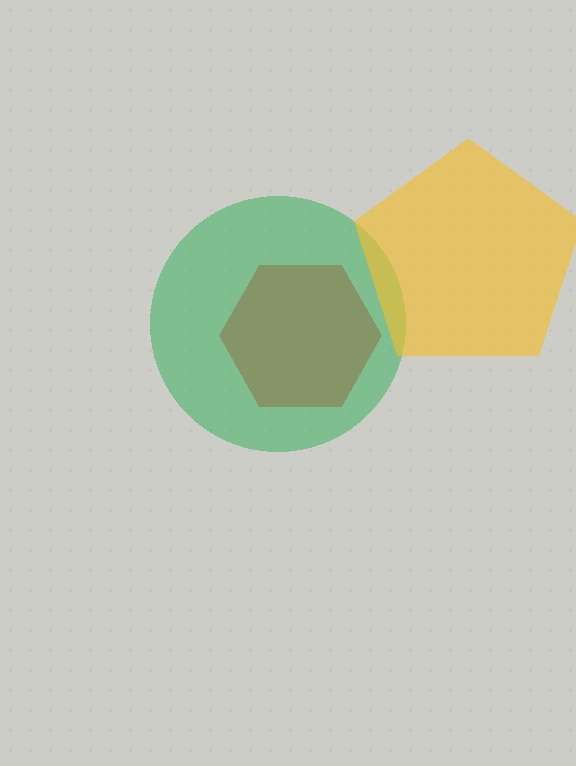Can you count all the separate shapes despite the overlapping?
Yes, there are 3 separate shapes.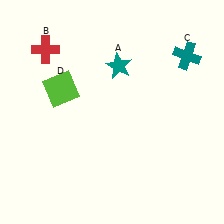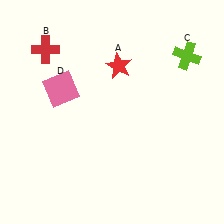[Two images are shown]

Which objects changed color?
A changed from teal to red. C changed from teal to lime. D changed from lime to pink.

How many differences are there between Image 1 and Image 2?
There are 3 differences between the two images.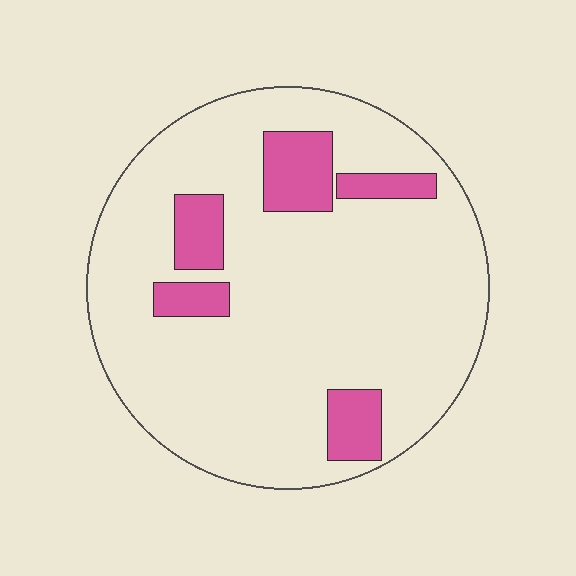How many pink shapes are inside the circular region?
5.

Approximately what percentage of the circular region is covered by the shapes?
Approximately 15%.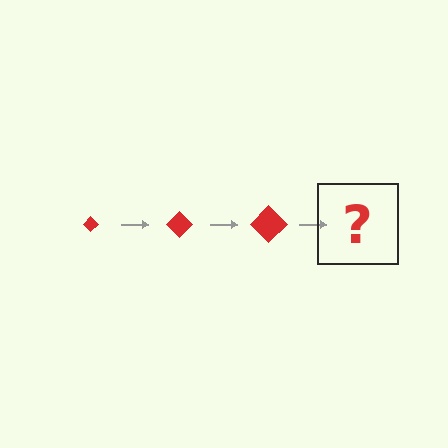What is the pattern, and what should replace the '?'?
The pattern is that the diamond gets progressively larger each step. The '?' should be a red diamond, larger than the previous one.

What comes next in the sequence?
The next element should be a red diamond, larger than the previous one.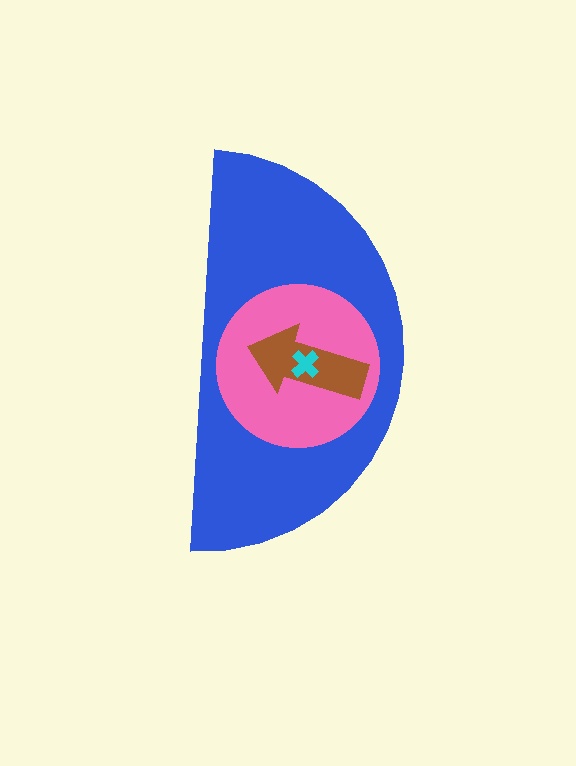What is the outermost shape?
The blue semicircle.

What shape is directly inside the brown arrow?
The cyan cross.